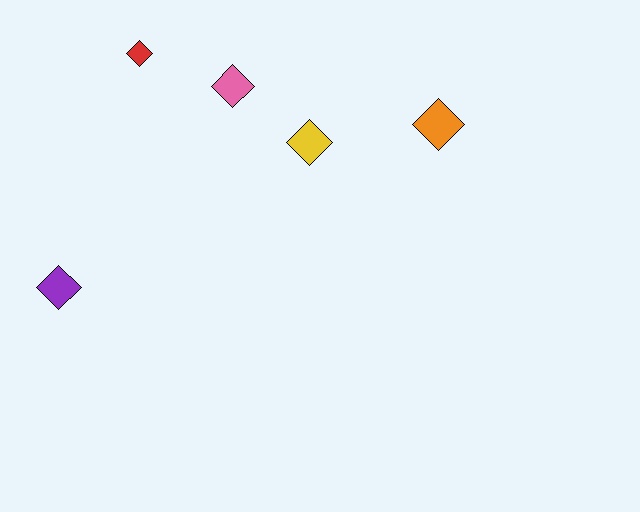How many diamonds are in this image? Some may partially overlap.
There are 5 diamonds.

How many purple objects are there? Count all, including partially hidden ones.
There is 1 purple object.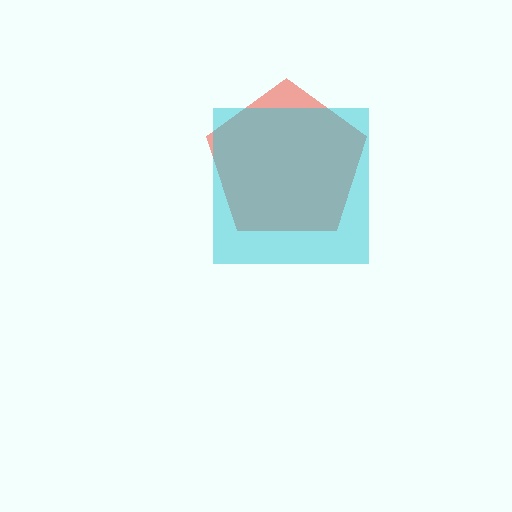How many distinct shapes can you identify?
There are 2 distinct shapes: a red pentagon, a cyan square.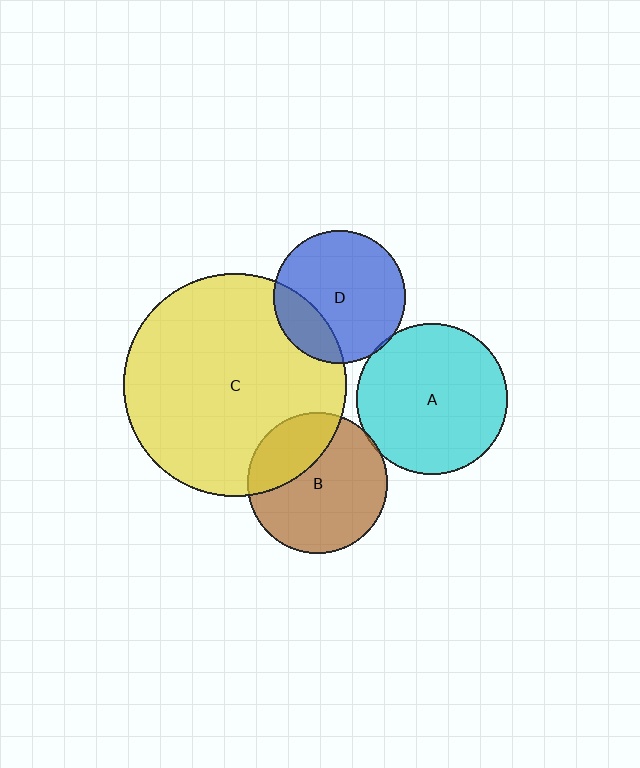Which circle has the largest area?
Circle C (yellow).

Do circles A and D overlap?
Yes.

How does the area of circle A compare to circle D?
Approximately 1.3 times.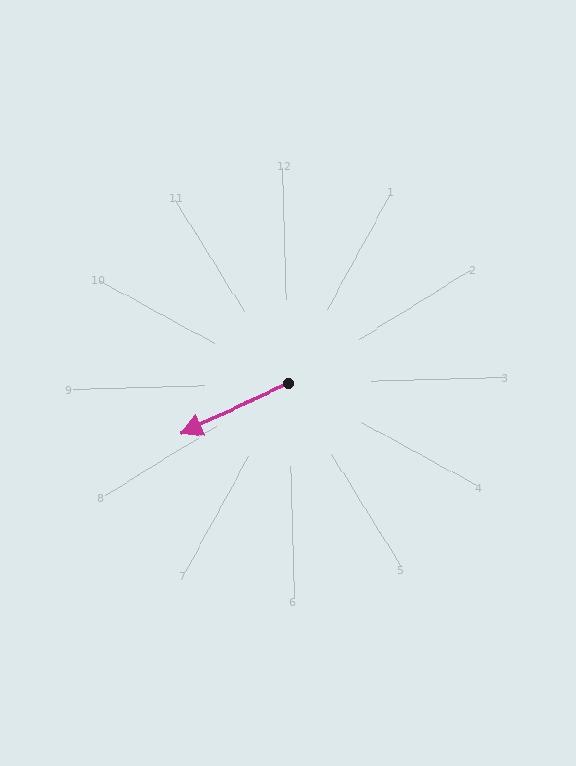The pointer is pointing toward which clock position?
Roughly 8 o'clock.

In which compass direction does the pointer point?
Southwest.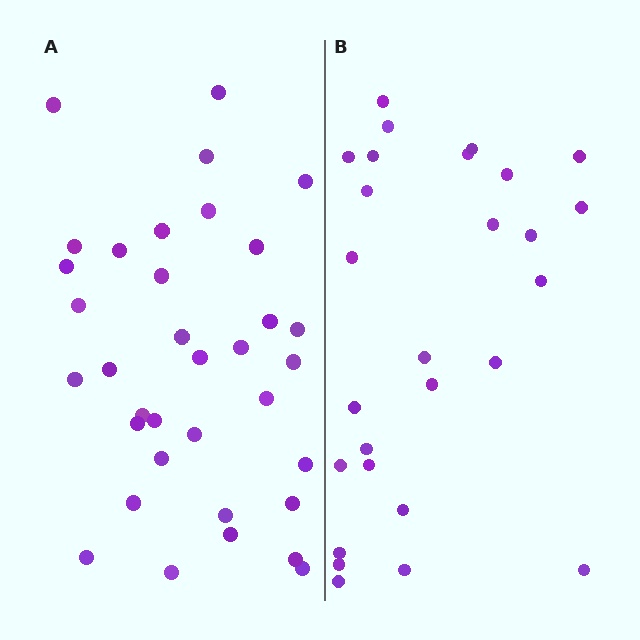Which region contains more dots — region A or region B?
Region A (the left region) has more dots.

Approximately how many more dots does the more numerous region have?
Region A has roughly 8 or so more dots than region B.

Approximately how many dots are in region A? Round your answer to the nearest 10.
About 40 dots. (The exact count is 35, which rounds to 40.)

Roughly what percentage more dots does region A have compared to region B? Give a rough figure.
About 30% more.